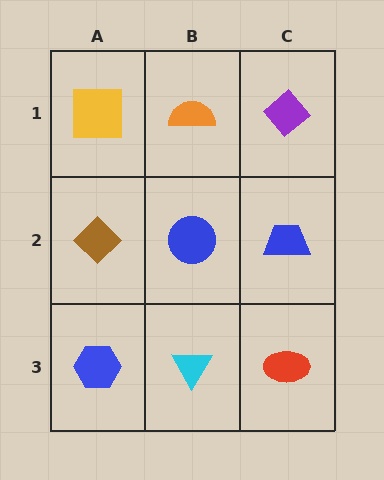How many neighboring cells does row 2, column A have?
3.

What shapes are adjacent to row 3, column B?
A blue circle (row 2, column B), a blue hexagon (row 3, column A), a red ellipse (row 3, column C).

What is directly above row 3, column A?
A brown diamond.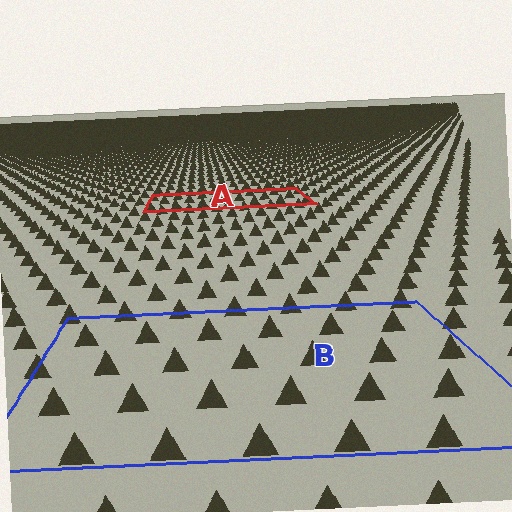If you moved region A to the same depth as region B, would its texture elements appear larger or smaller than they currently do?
They would appear larger. At a closer depth, the same texture elements are projected at a bigger on-screen size.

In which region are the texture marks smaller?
The texture marks are smaller in region A, because it is farther away.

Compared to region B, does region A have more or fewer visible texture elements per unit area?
Region A has more texture elements per unit area — they are packed more densely because it is farther away.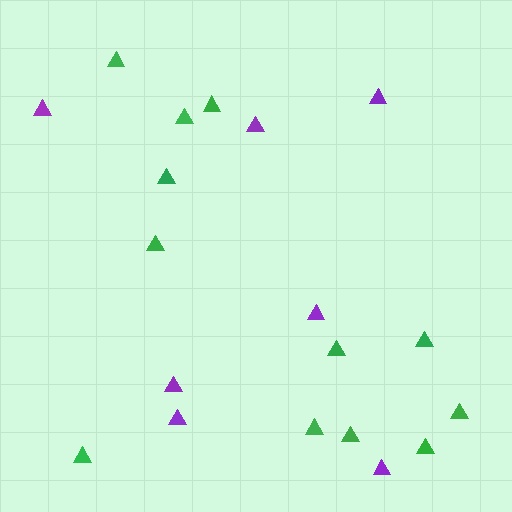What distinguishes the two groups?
There are 2 groups: one group of purple triangles (7) and one group of green triangles (12).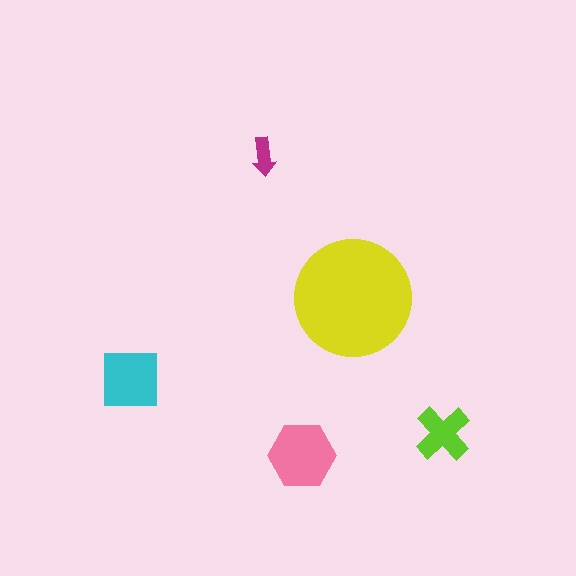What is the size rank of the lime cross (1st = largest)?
4th.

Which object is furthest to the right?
The lime cross is rightmost.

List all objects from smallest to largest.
The magenta arrow, the lime cross, the cyan square, the pink hexagon, the yellow circle.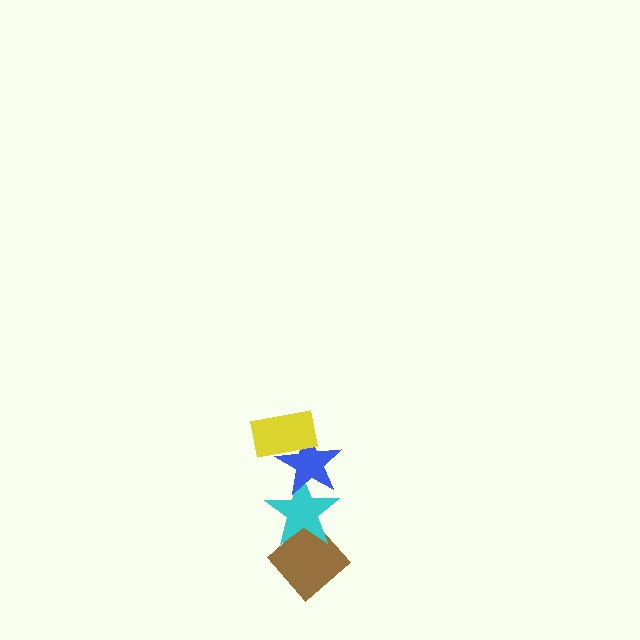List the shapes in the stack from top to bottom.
From top to bottom: the yellow rectangle, the blue star, the cyan star, the brown diamond.